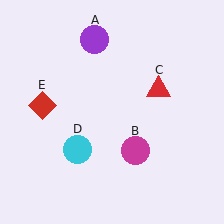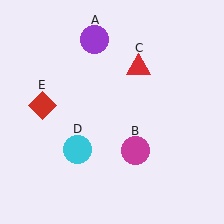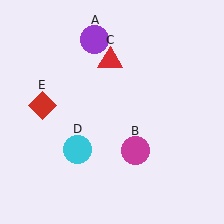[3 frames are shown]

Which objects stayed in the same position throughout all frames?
Purple circle (object A) and magenta circle (object B) and cyan circle (object D) and red diamond (object E) remained stationary.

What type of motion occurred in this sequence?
The red triangle (object C) rotated counterclockwise around the center of the scene.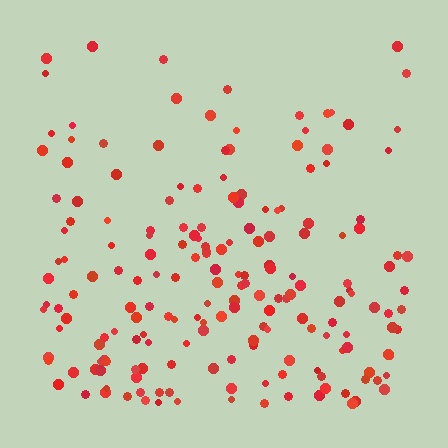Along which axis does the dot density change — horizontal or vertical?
Vertical.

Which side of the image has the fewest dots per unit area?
The top.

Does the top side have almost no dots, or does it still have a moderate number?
Still a moderate number, just noticeably fewer than the bottom.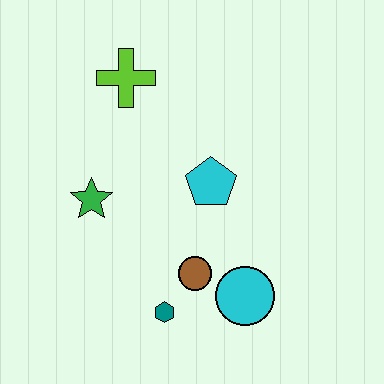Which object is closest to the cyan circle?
The brown circle is closest to the cyan circle.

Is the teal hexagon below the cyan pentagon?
Yes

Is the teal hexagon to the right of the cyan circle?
No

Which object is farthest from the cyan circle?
The lime cross is farthest from the cyan circle.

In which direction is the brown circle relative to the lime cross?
The brown circle is below the lime cross.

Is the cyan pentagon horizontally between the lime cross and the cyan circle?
Yes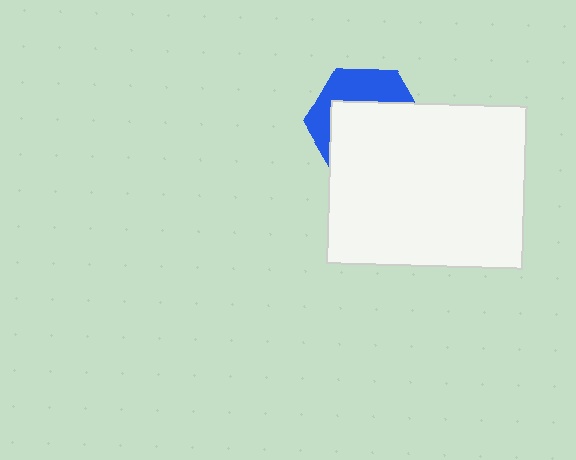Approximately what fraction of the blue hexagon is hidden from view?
Roughly 63% of the blue hexagon is hidden behind the white rectangle.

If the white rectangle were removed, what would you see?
You would see the complete blue hexagon.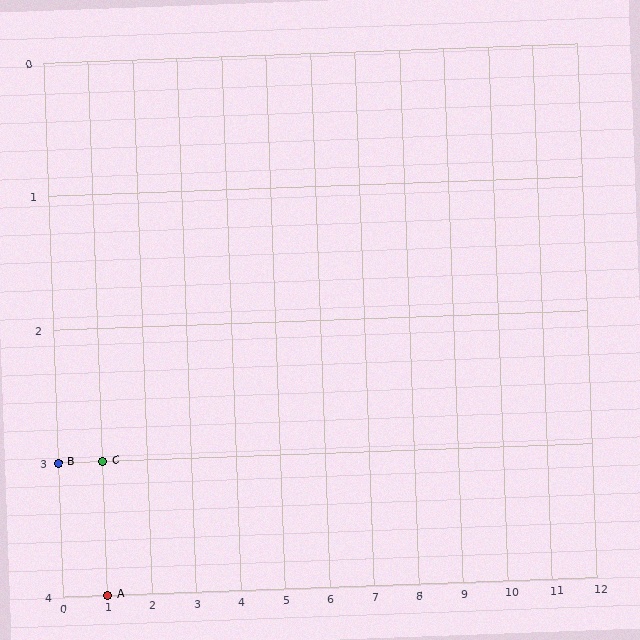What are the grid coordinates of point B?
Point B is at grid coordinates (0, 3).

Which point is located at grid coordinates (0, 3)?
Point B is at (0, 3).